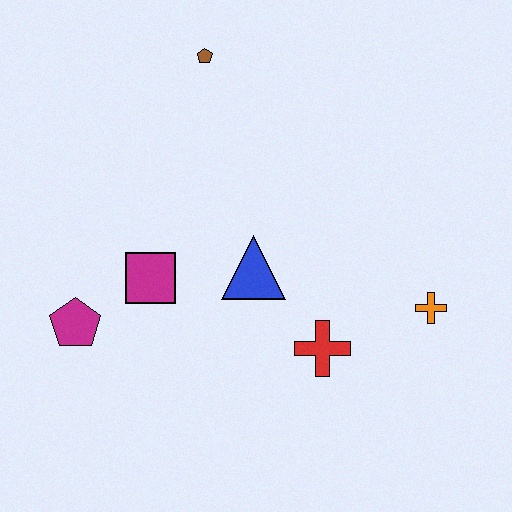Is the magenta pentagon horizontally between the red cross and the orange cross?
No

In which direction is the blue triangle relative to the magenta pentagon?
The blue triangle is to the right of the magenta pentagon.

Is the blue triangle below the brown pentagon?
Yes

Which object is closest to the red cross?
The blue triangle is closest to the red cross.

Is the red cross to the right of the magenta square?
Yes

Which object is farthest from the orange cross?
The magenta pentagon is farthest from the orange cross.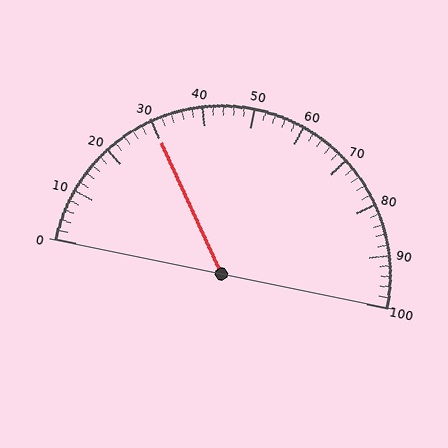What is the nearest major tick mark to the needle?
The nearest major tick mark is 30.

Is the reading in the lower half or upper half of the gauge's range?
The reading is in the lower half of the range (0 to 100).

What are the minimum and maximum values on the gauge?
The gauge ranges from 0 to 100.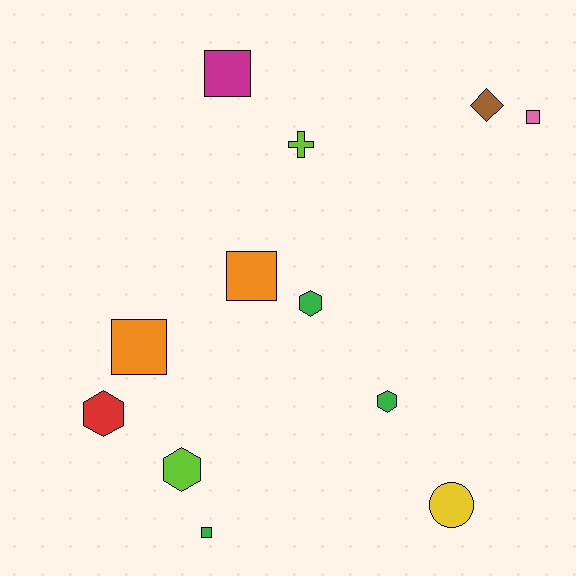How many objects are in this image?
There are 12 objects.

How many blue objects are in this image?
There are no blue objects.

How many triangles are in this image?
There are no triangles.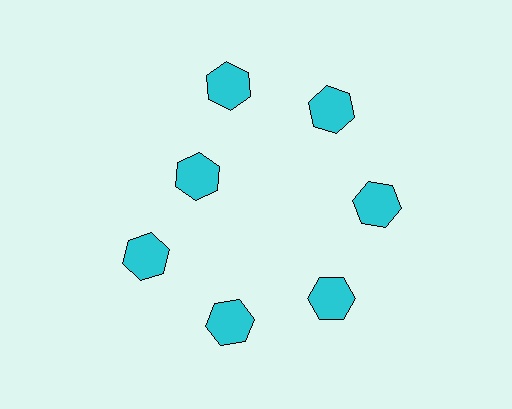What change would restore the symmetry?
The symmetry would be restored by moving it outward, back onto the ring so that all 7 hexagons sit at equal angles and equal distance from the center.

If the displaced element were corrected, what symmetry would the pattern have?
It would have 7-fold rotational symmetry — the pattern would map onto itself every 51 degrees.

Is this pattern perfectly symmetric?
No. The 7 cyan hexagons are arranged in a ring, but one element near the 10 o'clock position is pulled inward toward the center, breaking the 7-fold rotational symmetry.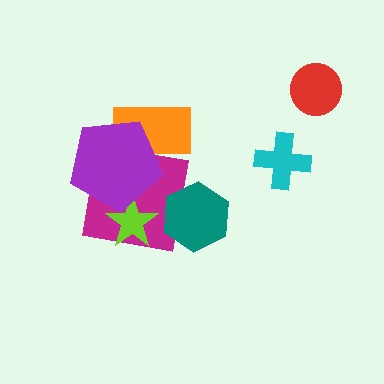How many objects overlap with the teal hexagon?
1 object overlaps with the teal hexagon.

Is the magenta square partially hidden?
Yes, it is partially covered by another shape.